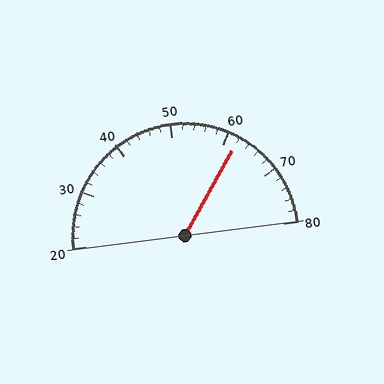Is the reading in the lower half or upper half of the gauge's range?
The reading is in the upper half of the range (20 to 80).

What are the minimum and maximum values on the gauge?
The gauge ranges from 20 to 80.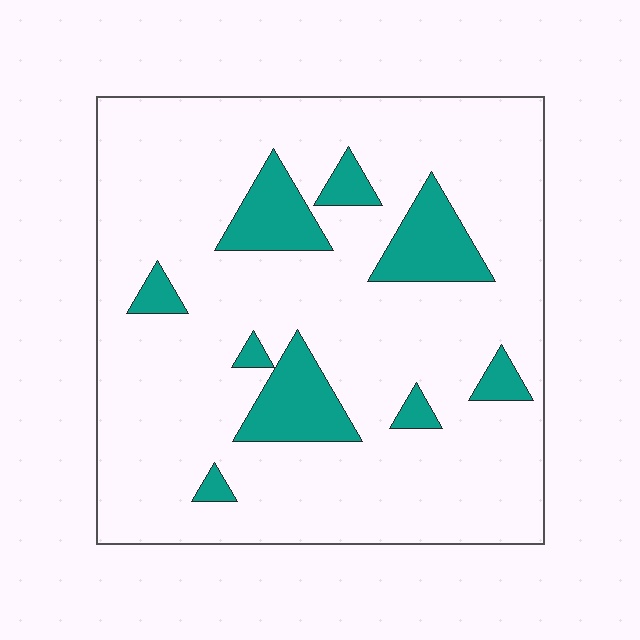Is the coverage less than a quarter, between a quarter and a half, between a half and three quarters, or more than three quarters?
Less than a quarter.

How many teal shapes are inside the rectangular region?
9.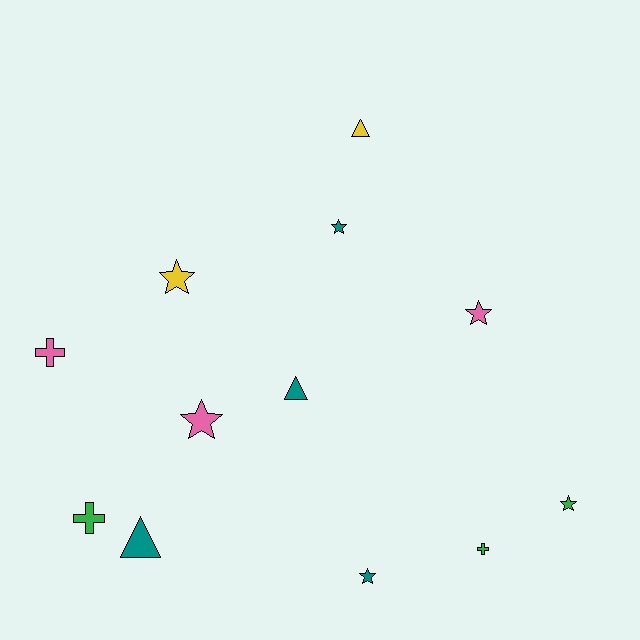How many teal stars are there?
There are 2 teal stars.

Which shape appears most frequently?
Star, with 6 objects.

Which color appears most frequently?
Teal, with 4 objects.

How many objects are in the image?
There are 12 objects.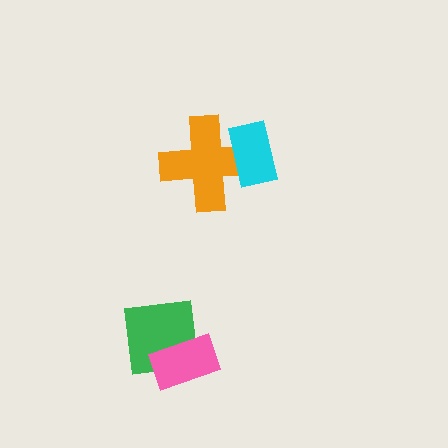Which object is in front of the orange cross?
The cyan rectangle is in front of the orange cross.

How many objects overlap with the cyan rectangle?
1 object overlaps with the cyan rectangle.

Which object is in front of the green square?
The pink rectangle is in front of the green square.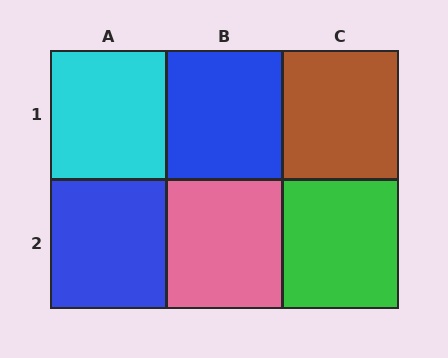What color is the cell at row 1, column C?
Brown.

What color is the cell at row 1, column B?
Blue.